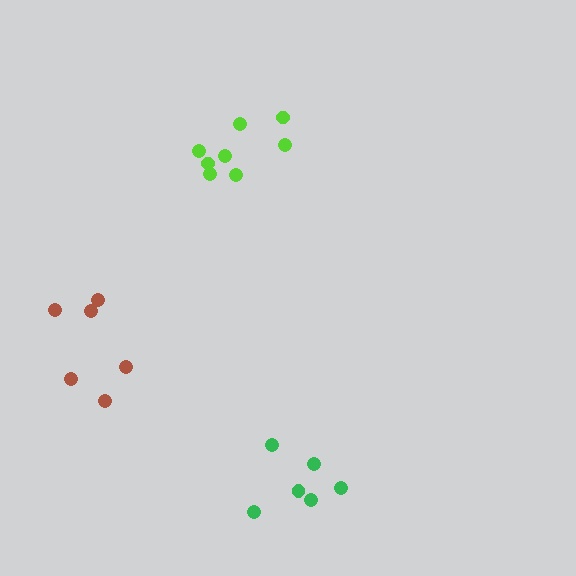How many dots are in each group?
Group 1: 8 dots, Group 2: 6 dots, Group 3: 6 dots (20 total).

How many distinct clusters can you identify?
There are 3 distinct clusters.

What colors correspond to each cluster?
The clusters are colored: lime, brown, green.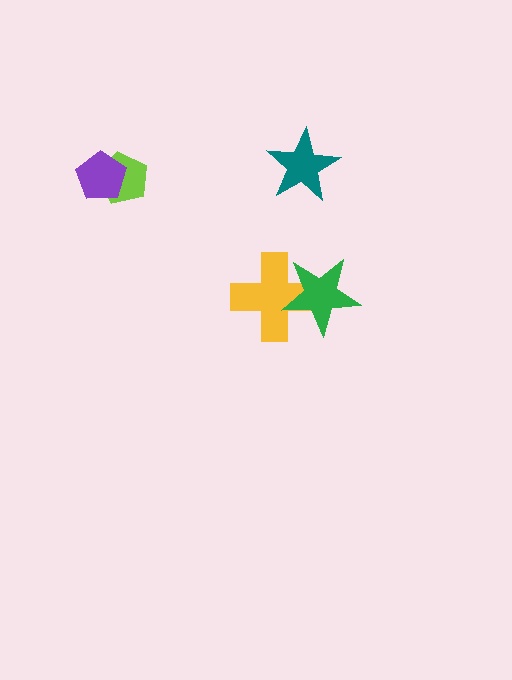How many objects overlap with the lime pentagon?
1 object overlaps with the lime pentagon.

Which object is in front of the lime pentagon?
The purple pentagon is in front of the lime pentagon.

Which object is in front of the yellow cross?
The green star is in front of the yellow cross.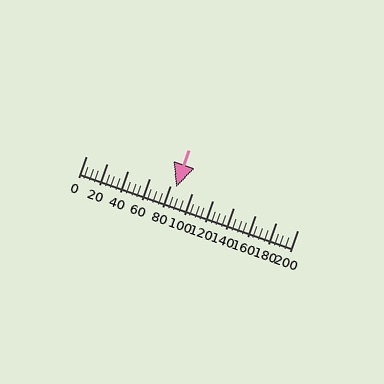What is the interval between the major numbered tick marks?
The major tick marks are spaced 20 units apart.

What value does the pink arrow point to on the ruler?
The pink arrow points to approximately 85.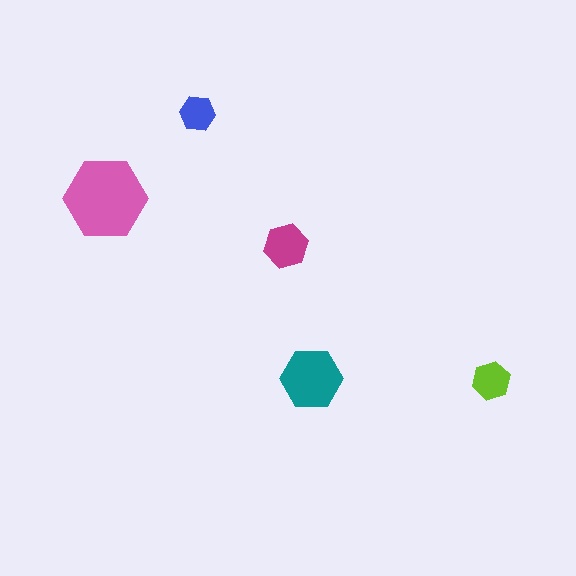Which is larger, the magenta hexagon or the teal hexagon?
The teal one.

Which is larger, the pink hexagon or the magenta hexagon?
The pink one.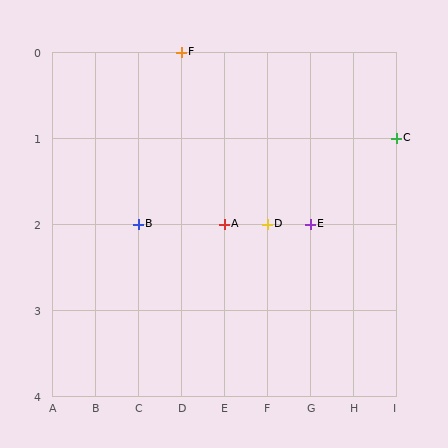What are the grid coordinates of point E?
Point E is at grid coordinates (G, 2).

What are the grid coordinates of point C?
Point C is at grid coordinates (I, 1).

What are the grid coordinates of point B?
Point B is at grid coordinates (C, 2).